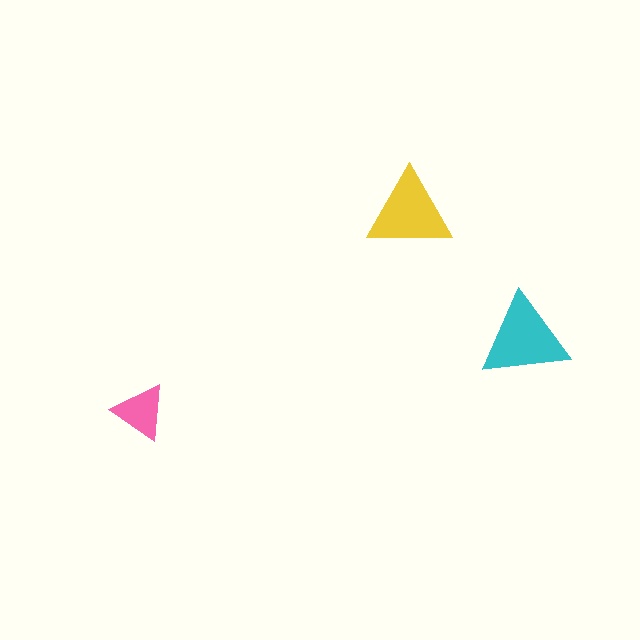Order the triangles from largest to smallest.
the cyan one, the yellow one, the pink one.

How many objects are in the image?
There are 3 objects in the image.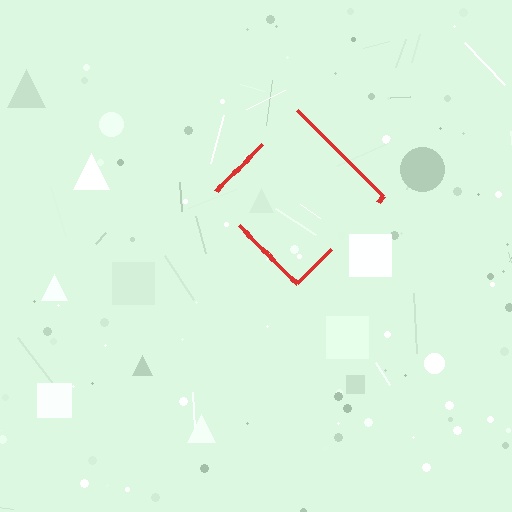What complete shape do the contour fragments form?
The contour fragments form a diamond.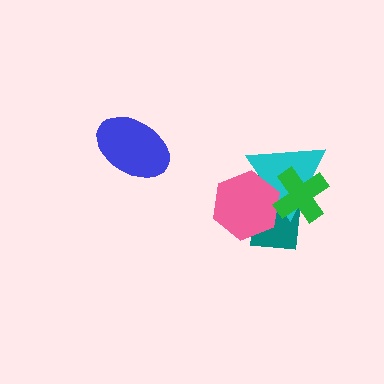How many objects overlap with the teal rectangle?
3 objects overlap with the teal rectangle.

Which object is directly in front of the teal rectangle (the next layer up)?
The cyan triangle is directly in front of the teal rectangle.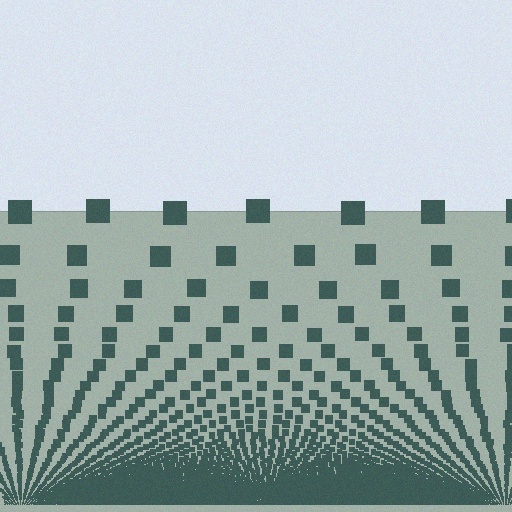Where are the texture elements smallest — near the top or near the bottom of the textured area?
Near the bottom.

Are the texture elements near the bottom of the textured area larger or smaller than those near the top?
Smaller. The gradient is inverted — elements near the bottom are smaller and denser.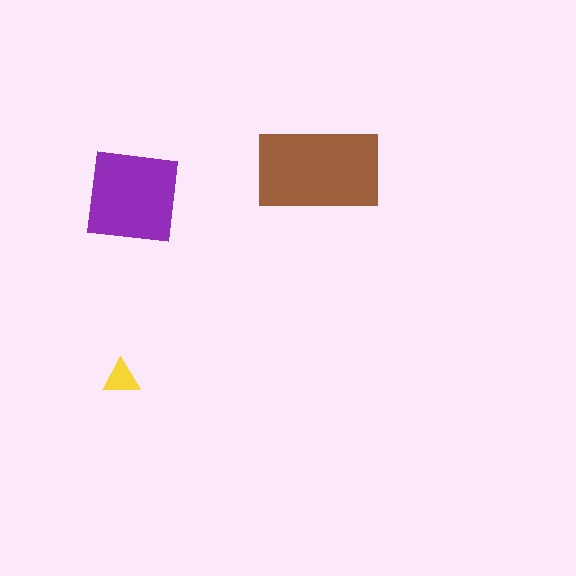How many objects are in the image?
There are 3 objects in the image.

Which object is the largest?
The brown rectangle.